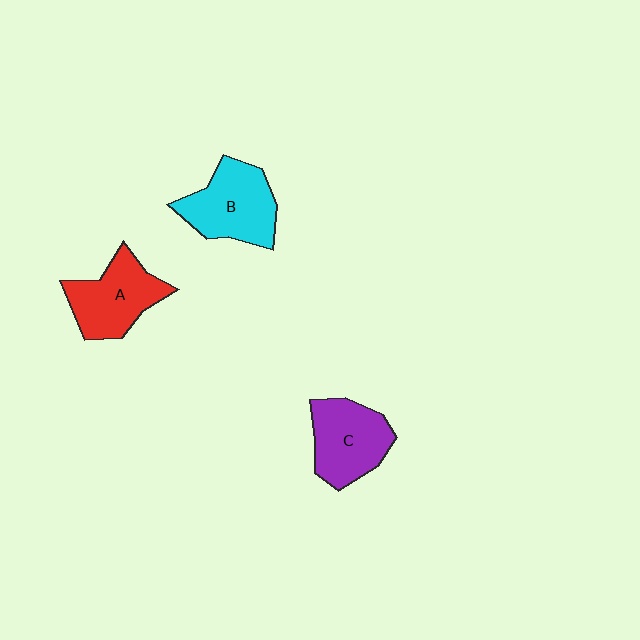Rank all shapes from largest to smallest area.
From largest to smallest: B (cyan), A (red), C (purple).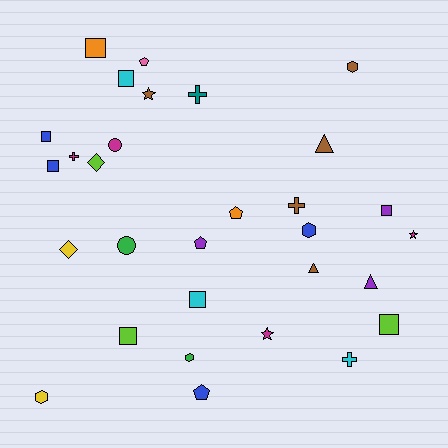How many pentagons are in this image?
There are 4 pentagons.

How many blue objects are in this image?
There are 4 blue objects.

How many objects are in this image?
There are 30 objects.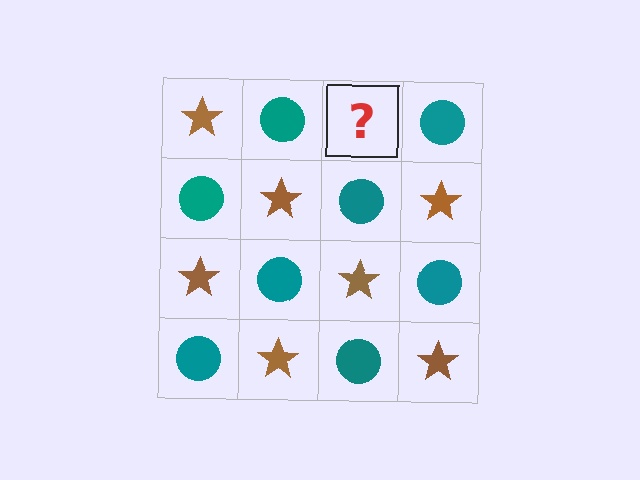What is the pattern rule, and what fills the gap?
The rule is that it alternates brown star and teal circle in a checkerboard pattern. The gap should be filled with a brown star.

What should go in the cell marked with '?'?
The missing cell should contain a brown star.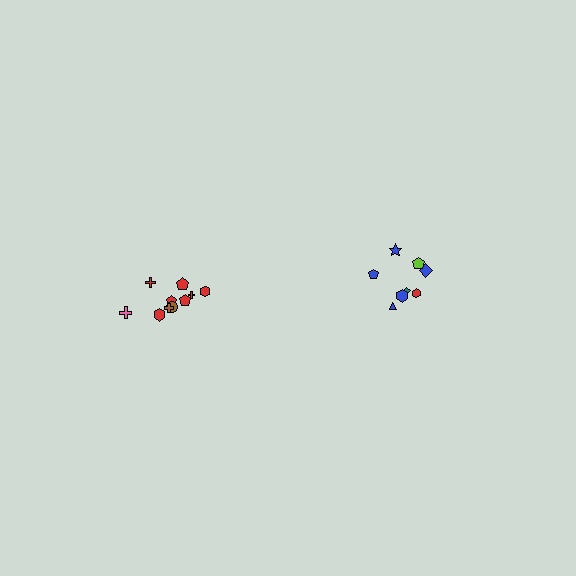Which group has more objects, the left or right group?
The left group.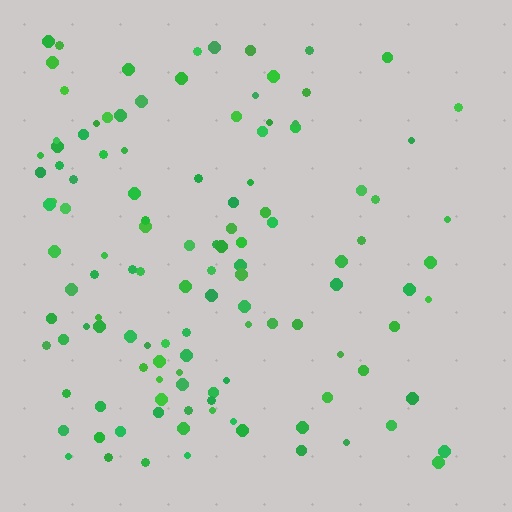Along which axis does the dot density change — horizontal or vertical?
Horizontal.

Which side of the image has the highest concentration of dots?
The left.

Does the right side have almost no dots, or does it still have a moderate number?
Still a moderate number, just noticeably fewer than the left.